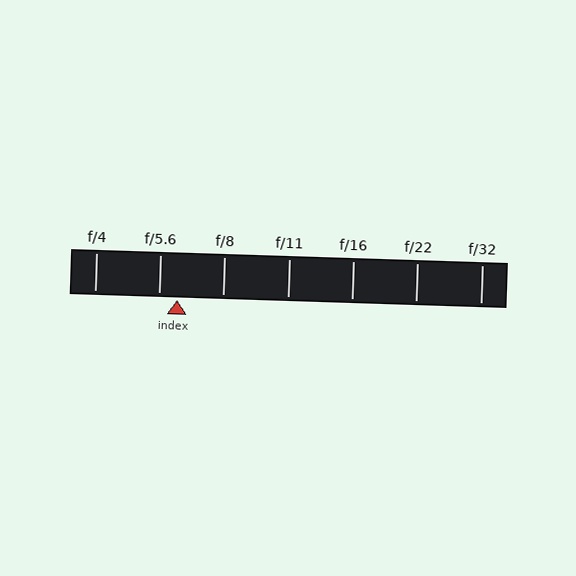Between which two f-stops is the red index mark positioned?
The index mark is between f/5.6 and f/8.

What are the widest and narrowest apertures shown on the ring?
The widest aperture shown is f/4 and the narrowest is f/32.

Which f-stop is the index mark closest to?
The index mark is closest to f/5.6.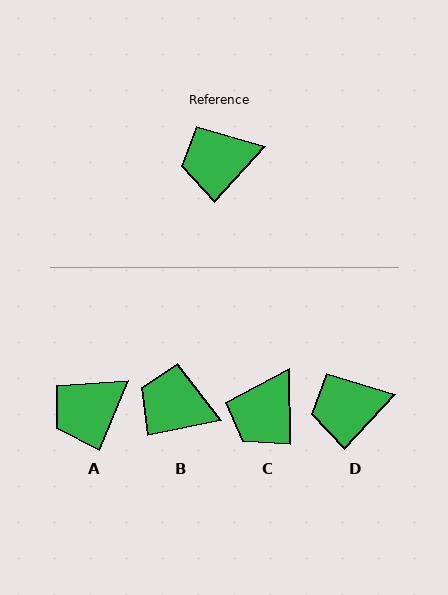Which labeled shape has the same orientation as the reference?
D.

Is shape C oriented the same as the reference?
No, it is off by about 44 degrees.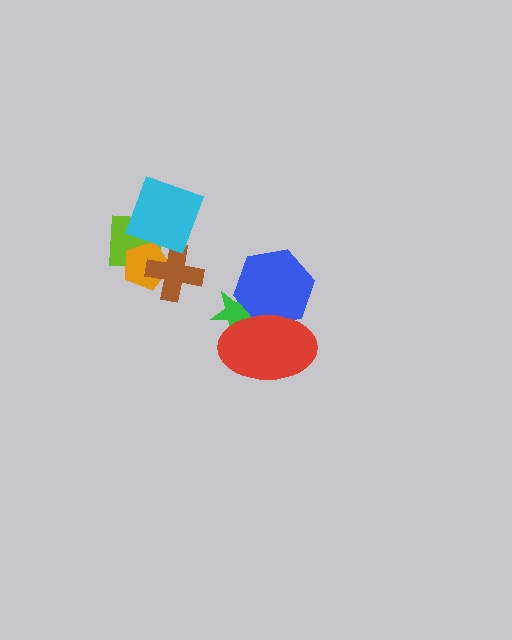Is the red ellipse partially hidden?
No, no other shape covers it.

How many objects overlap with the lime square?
3 objects overlap with the lime square.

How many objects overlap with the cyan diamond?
3 objects overlap with the cyan diamond.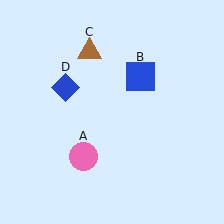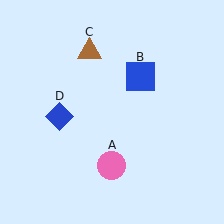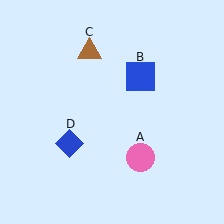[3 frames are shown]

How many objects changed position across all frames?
2 objects changed position: pink circle (object A), blue diamond (object D).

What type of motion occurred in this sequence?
The pink circle (object A), blue diamond (object D) rotated counterclockwise around the center of the scene.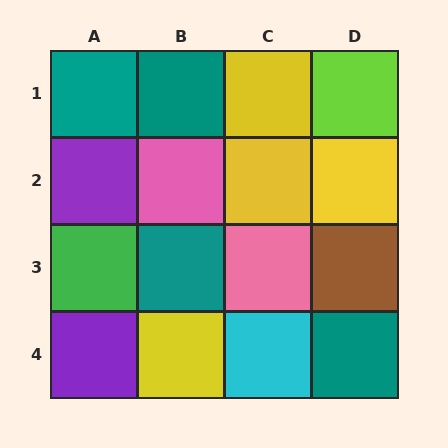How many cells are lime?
1 cell is lime.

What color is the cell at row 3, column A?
Green.